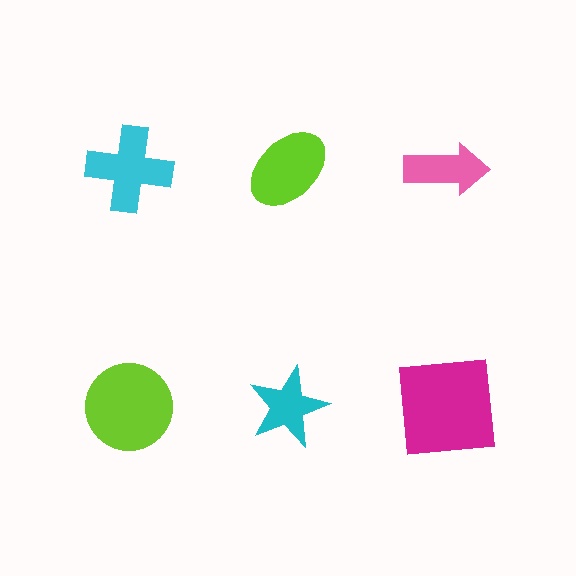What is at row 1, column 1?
A cyan cross.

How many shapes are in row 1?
3 shapes.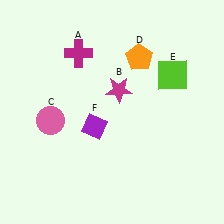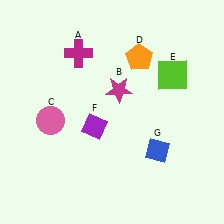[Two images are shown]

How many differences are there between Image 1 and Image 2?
There is 1 difference between the two images.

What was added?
A blue diamond (G) was added in Image 2.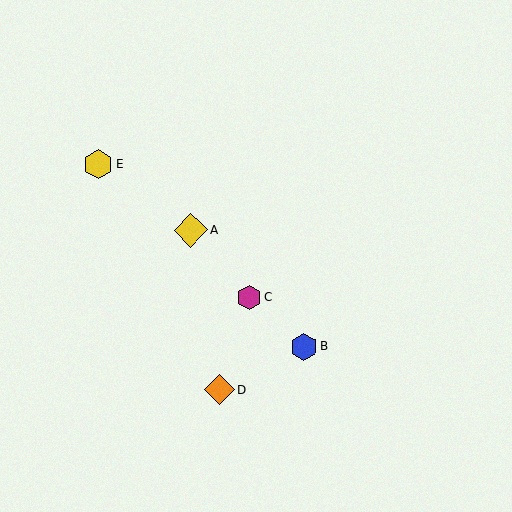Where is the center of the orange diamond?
The center of the orange diamond is at (219, 390).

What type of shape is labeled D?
Shape D is an orange diamond.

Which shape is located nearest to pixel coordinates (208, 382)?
The orange diamond (labeled D) at (219, 390) is nearest to that location.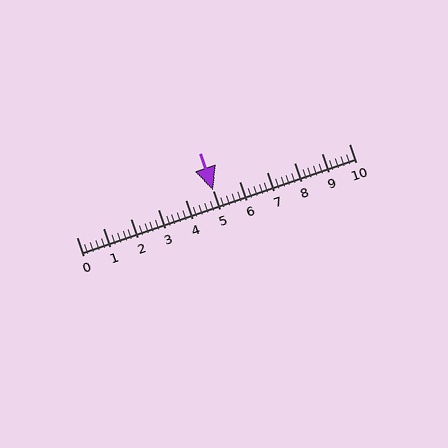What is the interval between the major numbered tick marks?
The major tick marks are spaced 1 units apart.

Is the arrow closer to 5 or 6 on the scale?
The arrow is closer to 5.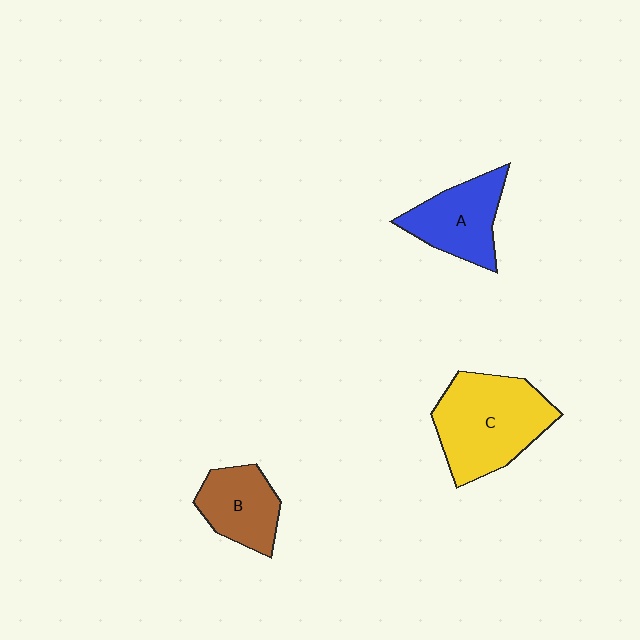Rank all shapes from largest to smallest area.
From largest to smallest: C (yellow), A (blue), B (brown).